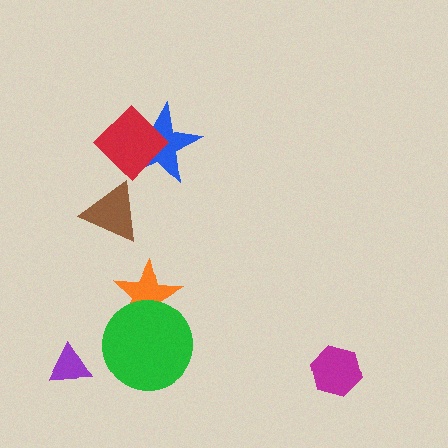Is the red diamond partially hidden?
No, no other shape covers it.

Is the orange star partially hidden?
Yes, it is partially covered by another shape.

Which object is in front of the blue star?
The red diamond is in front of the blue star.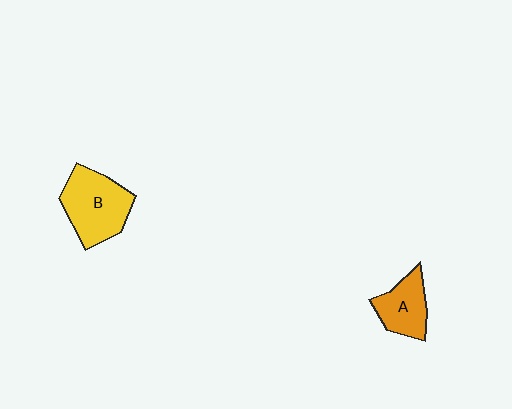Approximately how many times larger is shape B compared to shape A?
Approximately 1.5 times.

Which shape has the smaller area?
Shape A (orange).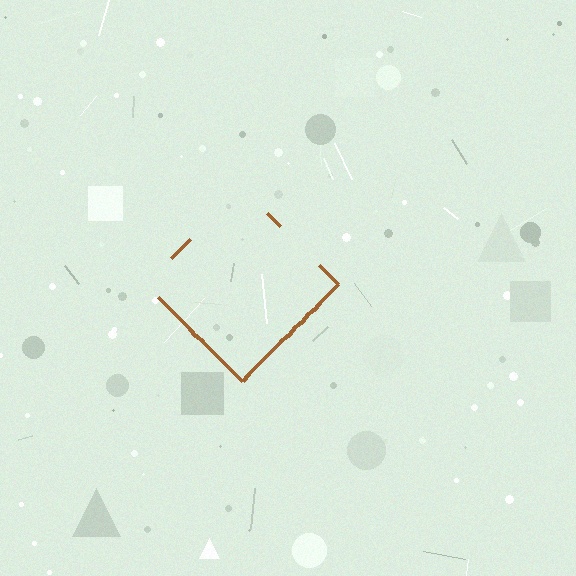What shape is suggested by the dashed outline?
The dashed outline suggests a diamond.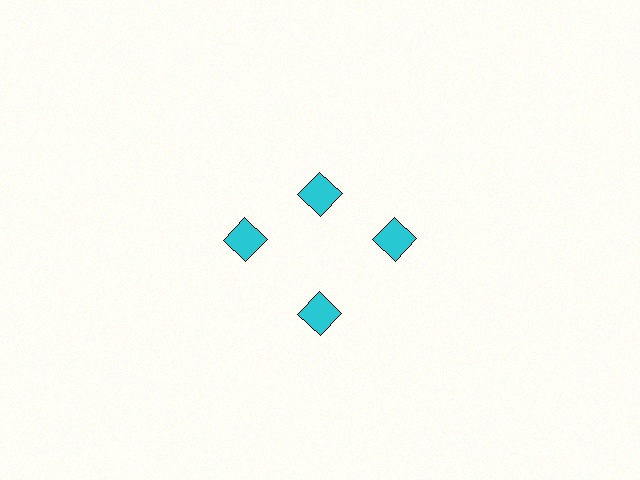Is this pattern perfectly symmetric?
No. The 4 cyan diamonds are arranged in a ring, but one element near the 12 o'clock position is pulled inward toward the center, breaking the 4-fold rotational symmetry.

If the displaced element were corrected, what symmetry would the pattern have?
It would have 4-fold rotational symmetry — the pattern would map onto itself every 90 degrees.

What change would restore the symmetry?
The symmetry would be restored by moving it outward, back onto the ring so that all 4 diamonds sit at equal angles and equal distance from the center.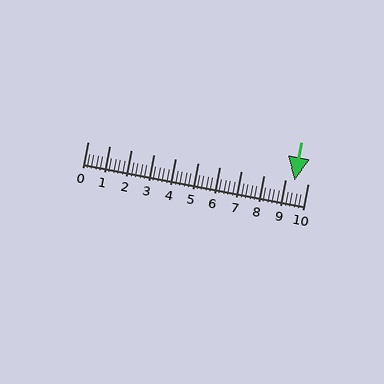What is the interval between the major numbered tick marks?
The major tick marks are spaced 1 units apart.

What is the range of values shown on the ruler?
The ruler shows values from 0 to 10.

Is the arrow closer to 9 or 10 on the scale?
The arrow is closer to 9.